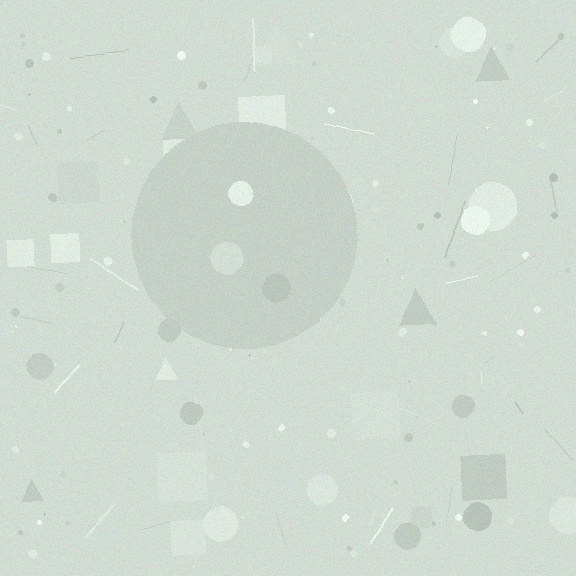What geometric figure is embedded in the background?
A circle is embedded in the background.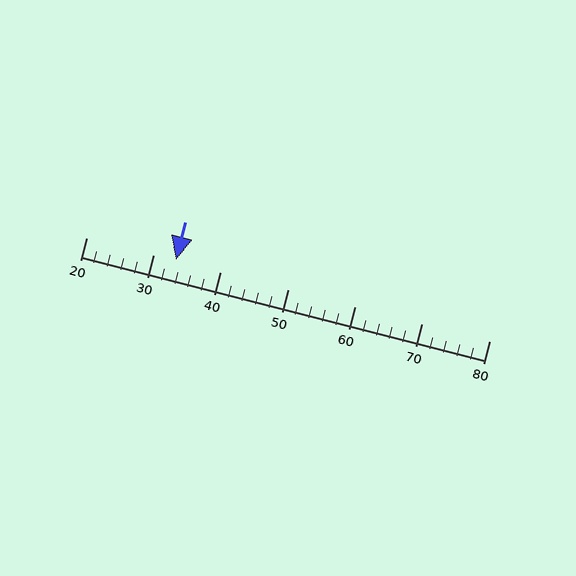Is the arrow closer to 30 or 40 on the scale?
The arrow is closer to 30.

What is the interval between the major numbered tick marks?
The major tick marks are spaced 10 units apart.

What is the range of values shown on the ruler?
The ruler shows values from 20 to 80.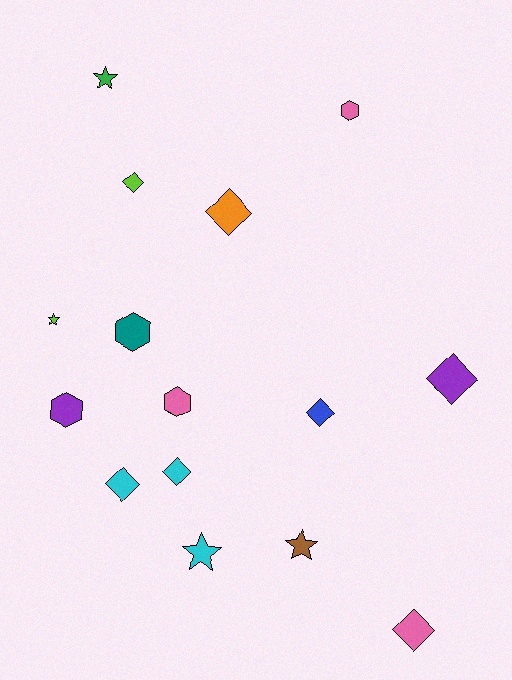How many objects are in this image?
There are 15 objects.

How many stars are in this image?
There are 4 stars.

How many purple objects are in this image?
There are 2 purple objects.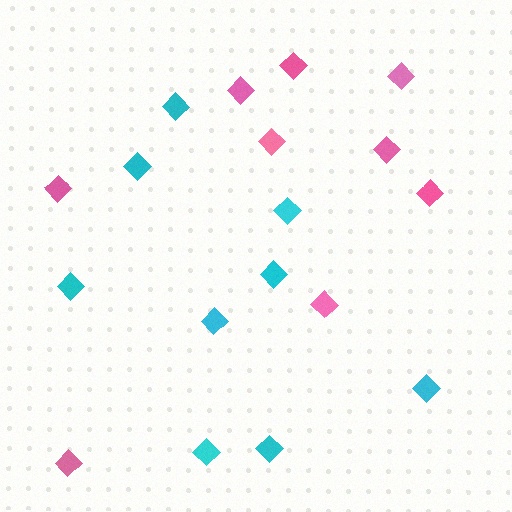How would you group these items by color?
There are 2 groups: one group of cyan diamonds (9) and one group of pink diamonds (9).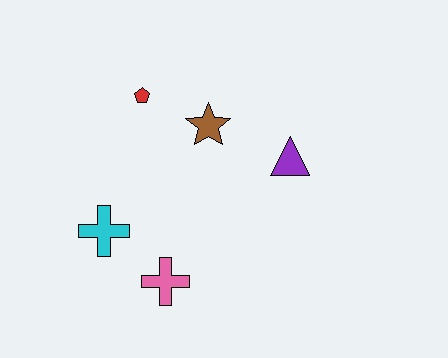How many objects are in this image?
There are 5 objects.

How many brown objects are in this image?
There is 1 brown object.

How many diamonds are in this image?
There are no diamonds.